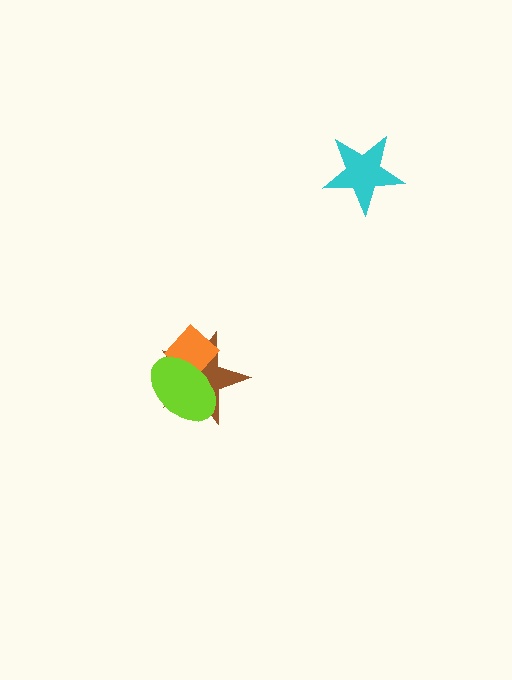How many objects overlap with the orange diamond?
2 objects overlap with the orange diamond.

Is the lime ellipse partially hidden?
No, no other shape covers it.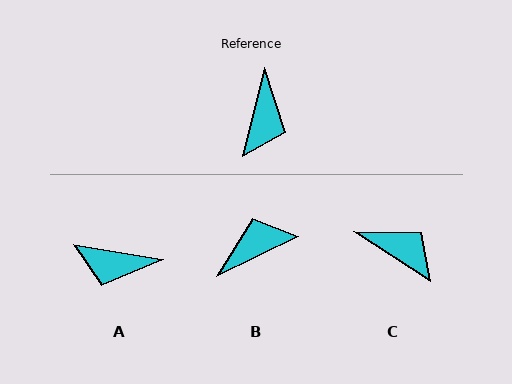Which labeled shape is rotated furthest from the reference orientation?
B, about 130 degrees away.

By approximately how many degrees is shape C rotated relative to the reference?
Approximately 71 degrees counter-clockwise.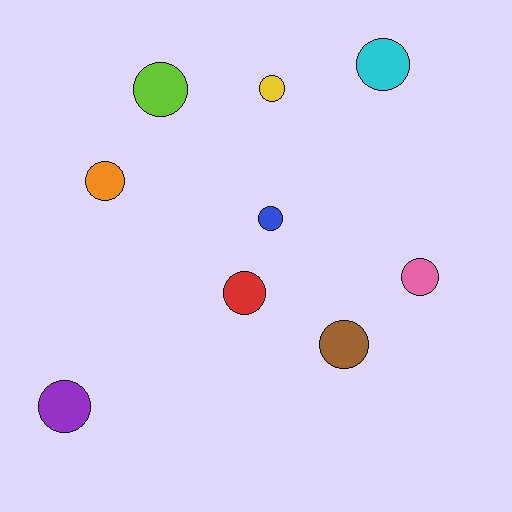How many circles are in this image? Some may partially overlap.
There are 9 circles.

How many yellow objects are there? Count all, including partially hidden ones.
There is 1 yellow object.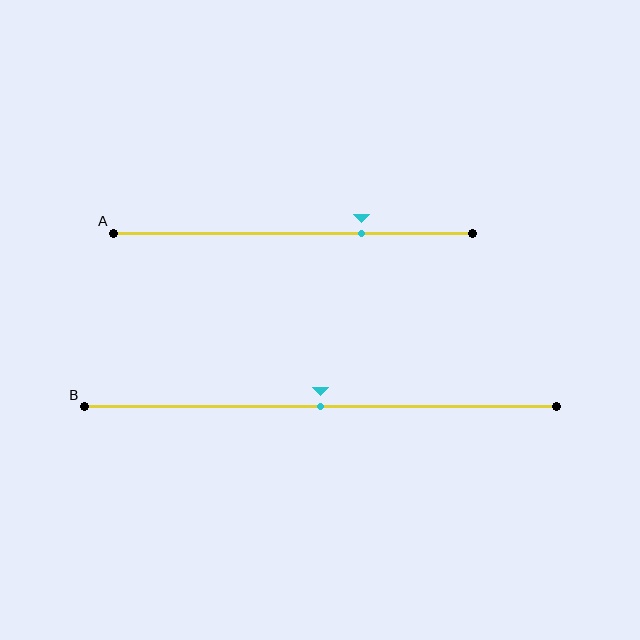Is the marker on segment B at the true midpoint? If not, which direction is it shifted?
Yes, the marker on segment B is at the true midpoint.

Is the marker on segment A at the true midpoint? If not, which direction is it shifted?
No, the marker on segment A is shifted to the right by about 19% of the segment length.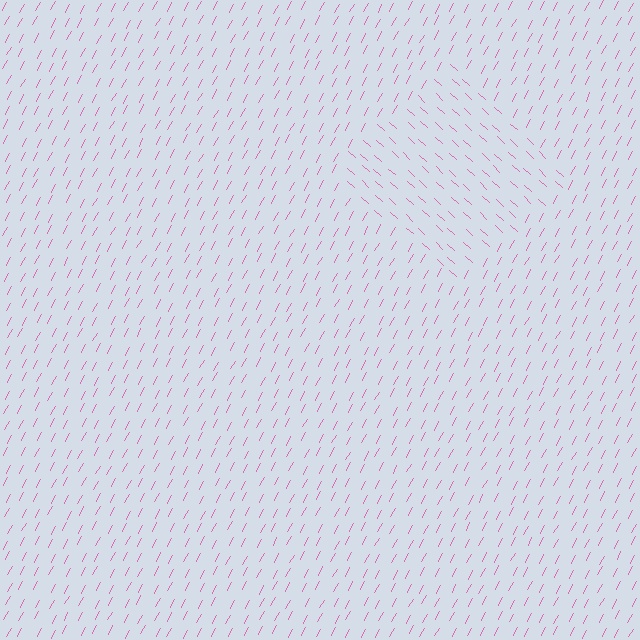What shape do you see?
I see a diamond.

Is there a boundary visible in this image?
Yes, there is a texture boundary formed by a change in line orientation.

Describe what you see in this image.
The image is filled with small pink line segments. A diamond region in the image has lines oriented differently from the surrounding lines, creating a visible texture boundary.